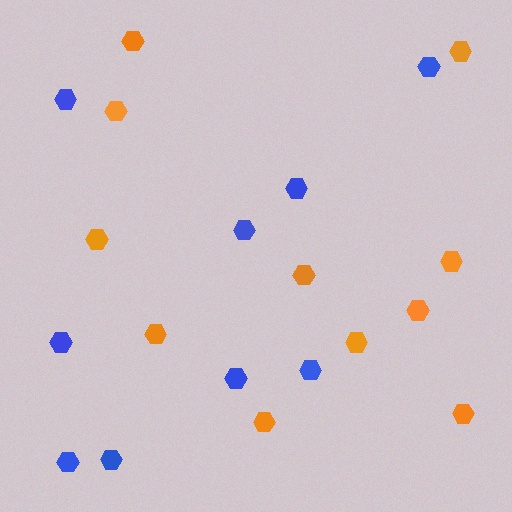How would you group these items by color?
There are 2 groups: one group of orange hexagons (11) and one group of blue hexagons (9).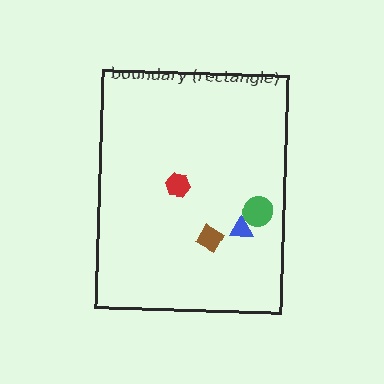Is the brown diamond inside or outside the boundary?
Inside.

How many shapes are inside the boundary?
4 inside, 0 outside.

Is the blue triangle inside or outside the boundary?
Inside.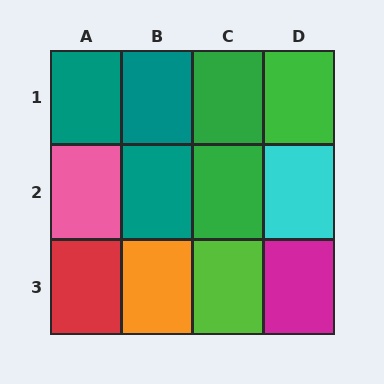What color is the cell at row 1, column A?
Teal.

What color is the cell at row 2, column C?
Green.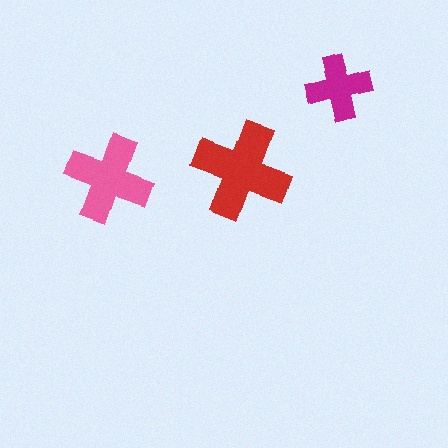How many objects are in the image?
There are 3 objects in the image.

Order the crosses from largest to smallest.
the red one, the pink one, the magenta one.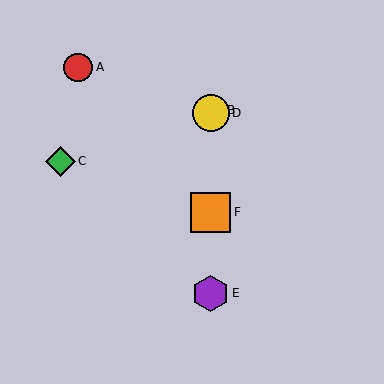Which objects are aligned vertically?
Objects B, D, E, F are aligned vertically.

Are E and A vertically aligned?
No, E is at x≈211 and A is at x≈78.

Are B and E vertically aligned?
Yes, both are at x≈211.